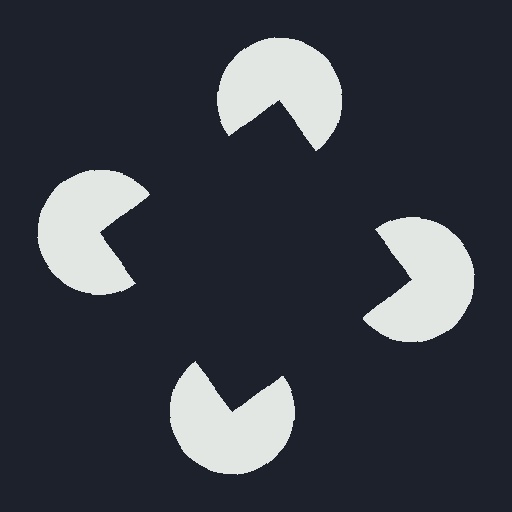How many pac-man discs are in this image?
There are 4 — one at each vertex of the illusory square.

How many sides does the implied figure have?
4 sides.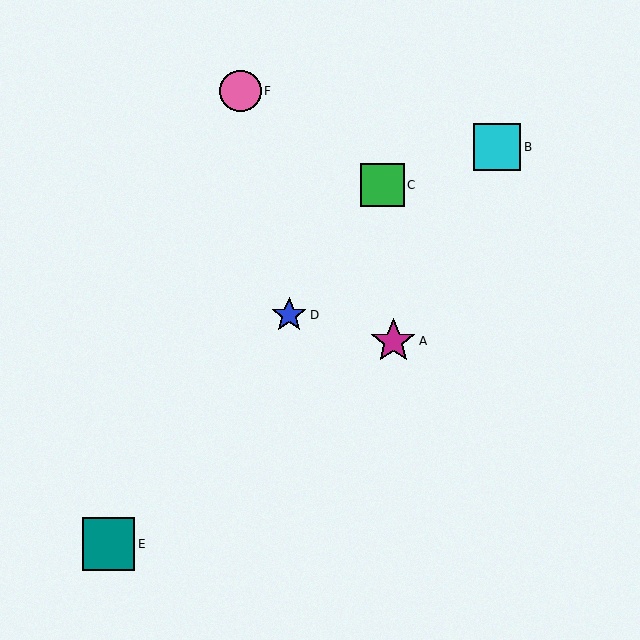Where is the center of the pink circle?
The center of the pink circle is at (241, 91).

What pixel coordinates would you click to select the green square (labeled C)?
Click at (382, 185) to select the green square C.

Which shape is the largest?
The teal square (labeled E) is the largest.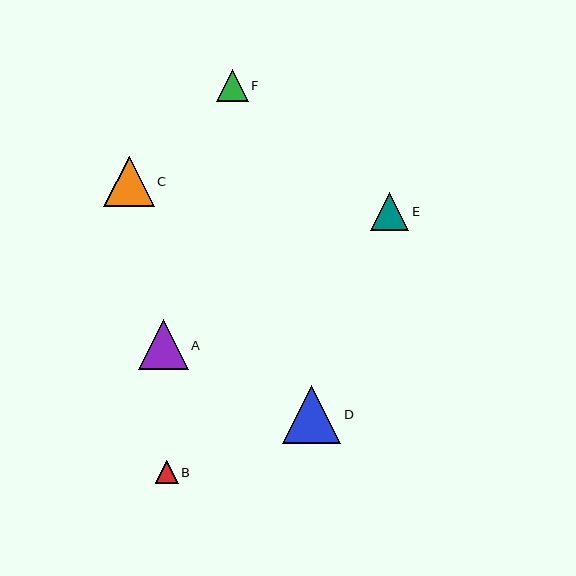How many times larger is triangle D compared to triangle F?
Triangle D is approximately 1.8 times the size of triangle F.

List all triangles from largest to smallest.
From largest to smallest: D, C, A, E, F, B.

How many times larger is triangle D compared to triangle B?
Triangle D is approximately 2.5 times the size of triangle B.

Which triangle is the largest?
Triangle D is the largest with a size of approximately 58 pixels.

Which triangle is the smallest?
Triangle B is the smallest with a size of approximately 23 pixels.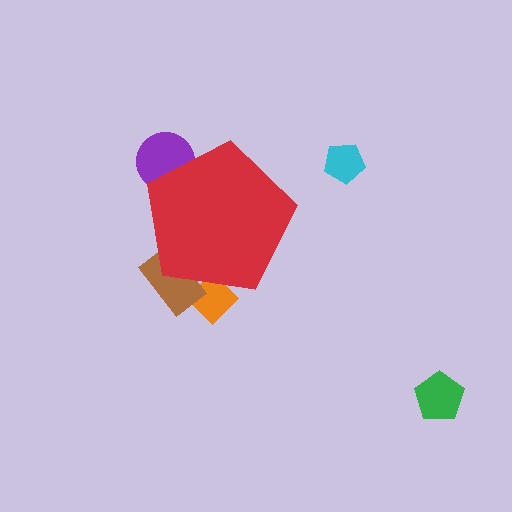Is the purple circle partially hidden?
Yes, the purple circle is partially hidden behind the red pentagon.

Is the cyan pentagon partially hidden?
No, the cyan pentagon is fully visible.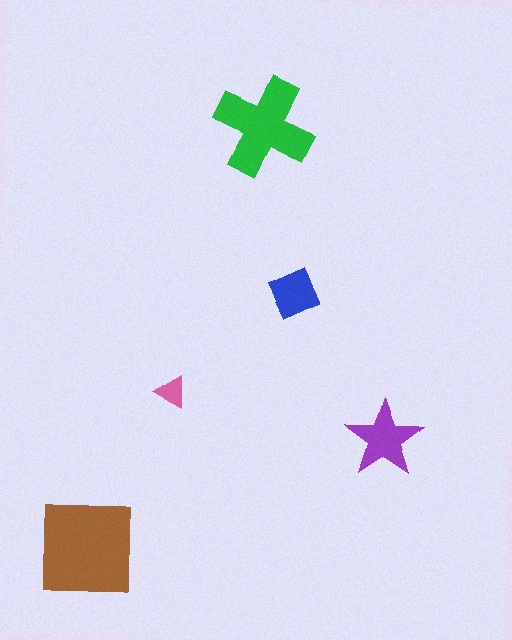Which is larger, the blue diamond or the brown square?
The brown square.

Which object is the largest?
The brown square.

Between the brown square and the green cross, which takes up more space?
The brown square.